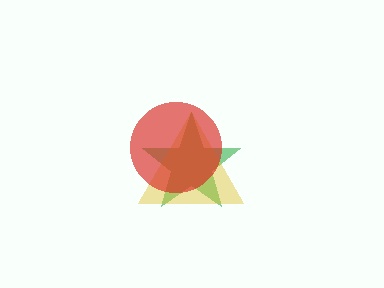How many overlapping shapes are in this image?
There are 3 overlapping shapes in the image.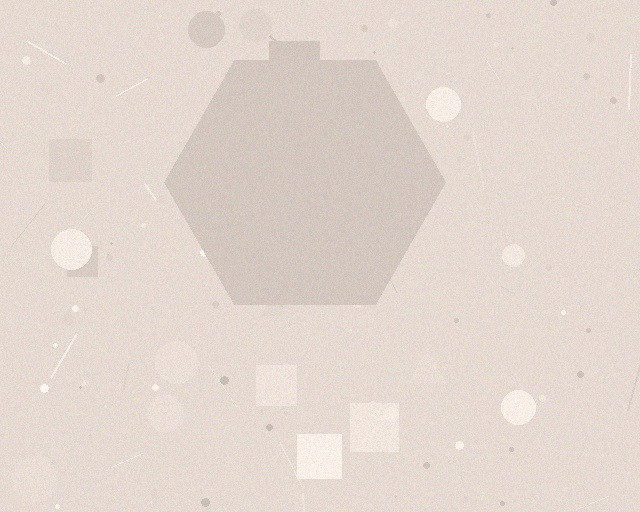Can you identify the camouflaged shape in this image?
The camouflaged shape is a hexagon.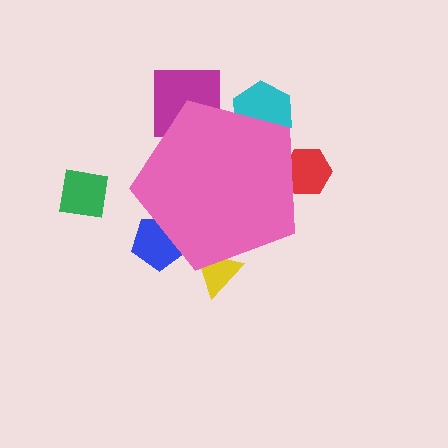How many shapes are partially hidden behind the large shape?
5 shapes are partially hidden.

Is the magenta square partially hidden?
Yes, the magenta square is partially hidden behind the pink pentagon.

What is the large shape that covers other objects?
A pink pentagon.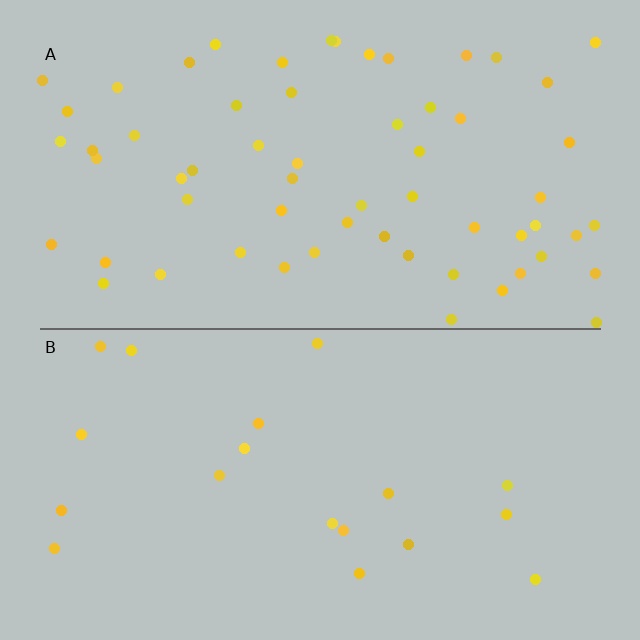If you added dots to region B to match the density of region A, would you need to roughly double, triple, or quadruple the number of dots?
Approximately triple.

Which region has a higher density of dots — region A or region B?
A (the top).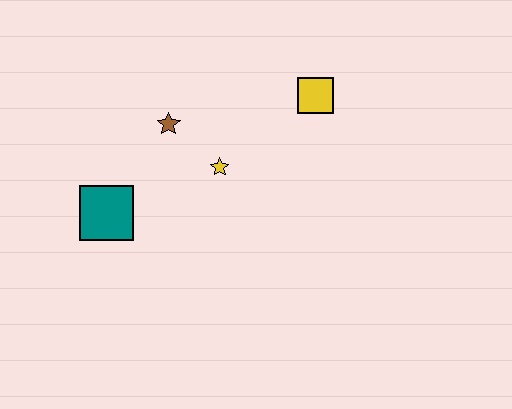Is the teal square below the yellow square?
Yes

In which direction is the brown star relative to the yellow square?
The brown star is to the left of the yellow square.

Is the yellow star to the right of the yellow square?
No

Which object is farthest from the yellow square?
The teal square is farthest from the yellow square.